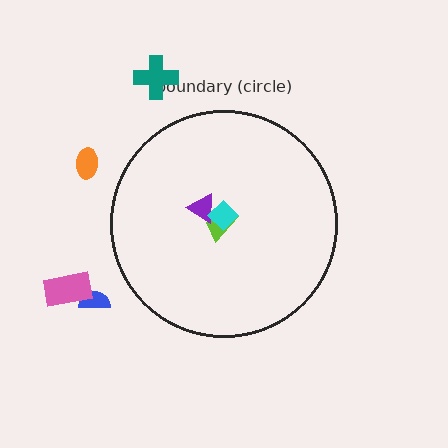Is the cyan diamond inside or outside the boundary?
Inside.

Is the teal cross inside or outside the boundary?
Outside.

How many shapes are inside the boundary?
3 inside, 4 outside.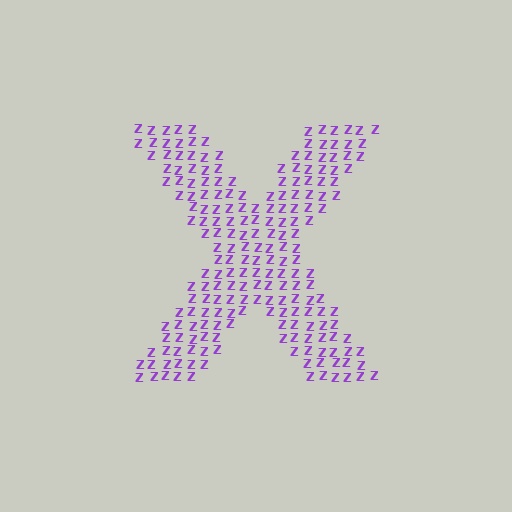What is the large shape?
The large shape is the letter X.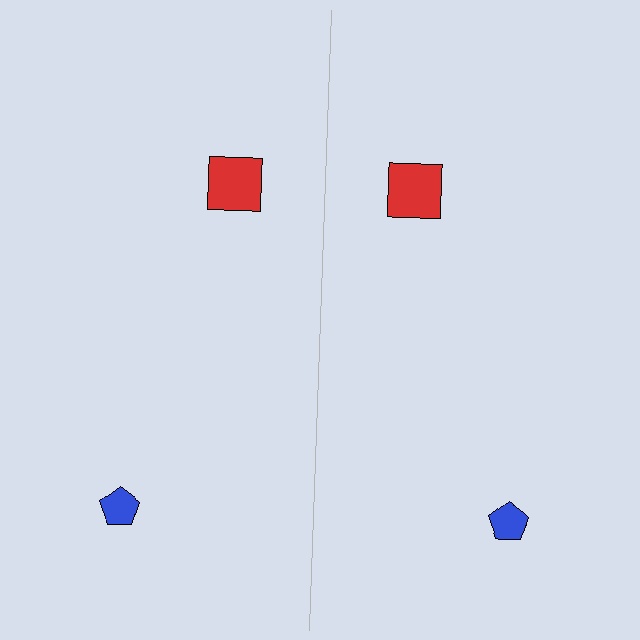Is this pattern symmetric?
Yes, this pattern has bilateral (reflection) symmetry.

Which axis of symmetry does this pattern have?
The pattern has a vertical axis of symmetry running through the center of the image.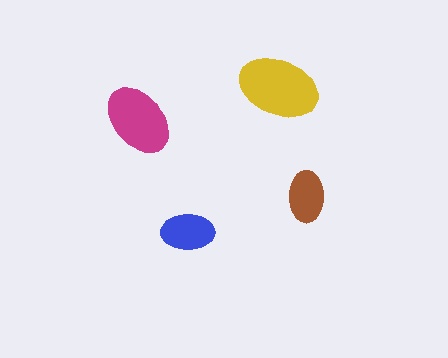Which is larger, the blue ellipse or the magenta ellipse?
The magenta one.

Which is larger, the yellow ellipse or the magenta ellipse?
The yellow one.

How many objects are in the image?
There are 4 objects in the image.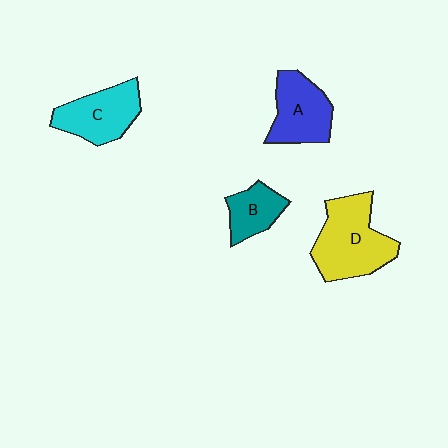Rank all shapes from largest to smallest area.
From largest to smallest: D (yellow), C (cyan), A (blue), B (teal).